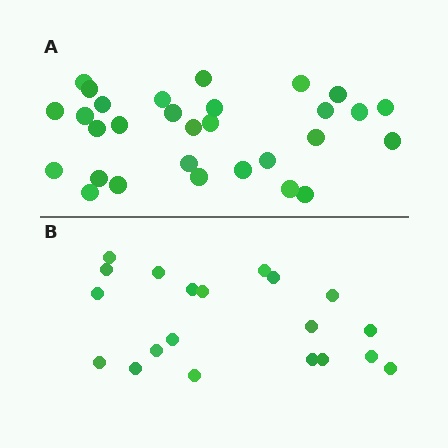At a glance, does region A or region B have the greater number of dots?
Region A (the top region) has more dots.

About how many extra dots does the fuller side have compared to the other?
Region A has roughly 10 or so more dots than region B.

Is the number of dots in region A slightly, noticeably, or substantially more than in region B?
Region A has substantially more. The ratio is roughly 1.5 to 1.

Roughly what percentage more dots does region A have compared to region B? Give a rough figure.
About 50% more.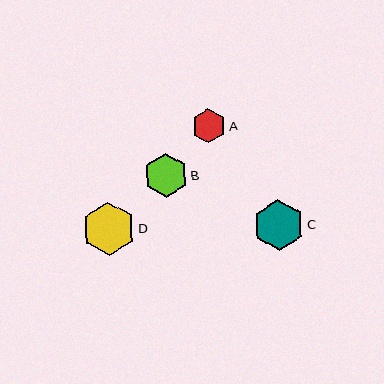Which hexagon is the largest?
Hexagon D is the largest with a size of approximately 53 pixels.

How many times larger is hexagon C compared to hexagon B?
Hexagon C is approximately 1.1 times the size of hexagon B.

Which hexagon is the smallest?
Hexagon A is the smallest with a size of approximately 35 pixels.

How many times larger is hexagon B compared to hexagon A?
Hexagon B is approximately 1.3 times the size of hexagon A.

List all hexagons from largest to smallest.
From largest to smallest: D, C, B, A.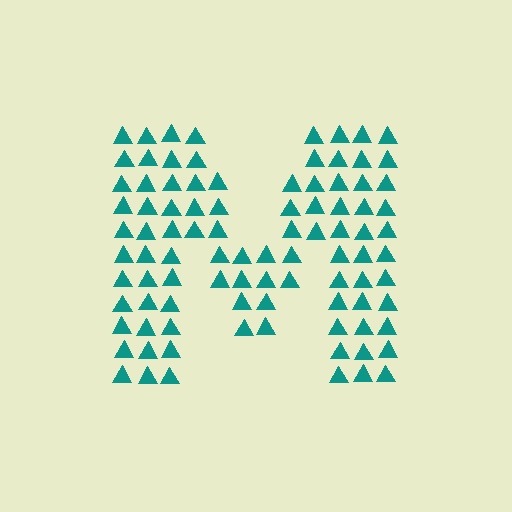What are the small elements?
The small elements are triangles.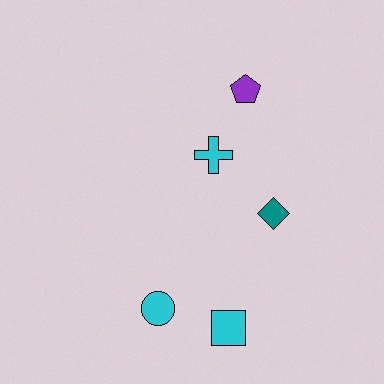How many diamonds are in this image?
There is 1 diamond.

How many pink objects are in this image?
There are no pink objects.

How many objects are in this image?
There are 5 objects.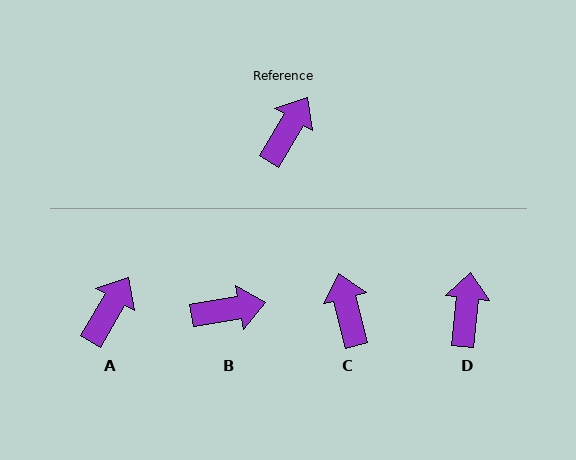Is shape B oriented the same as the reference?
No, it is off by about 49 degrees.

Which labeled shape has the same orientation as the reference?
A.